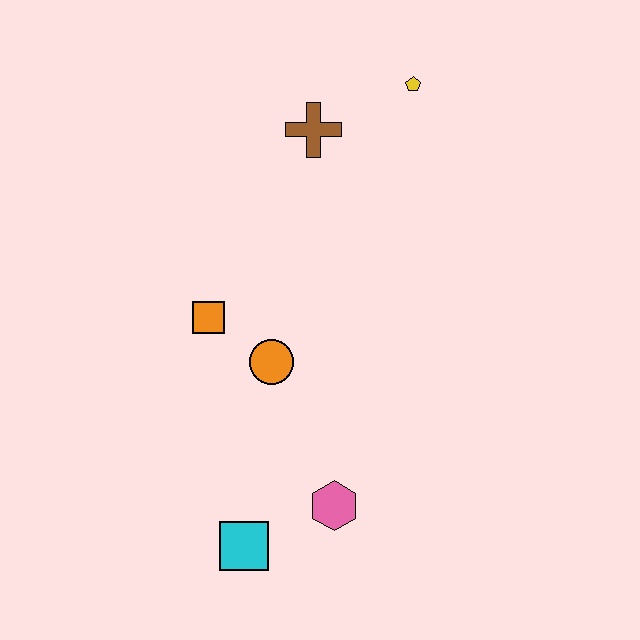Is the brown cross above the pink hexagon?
Yes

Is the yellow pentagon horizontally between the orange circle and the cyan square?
No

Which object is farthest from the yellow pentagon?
The cyan square is farthest from the yellow pentagon.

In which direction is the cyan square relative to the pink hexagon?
The cyan square is to the left of the pink hexagon.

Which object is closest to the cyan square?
The pink hexagon is closest to the cyan square.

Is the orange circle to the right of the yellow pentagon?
No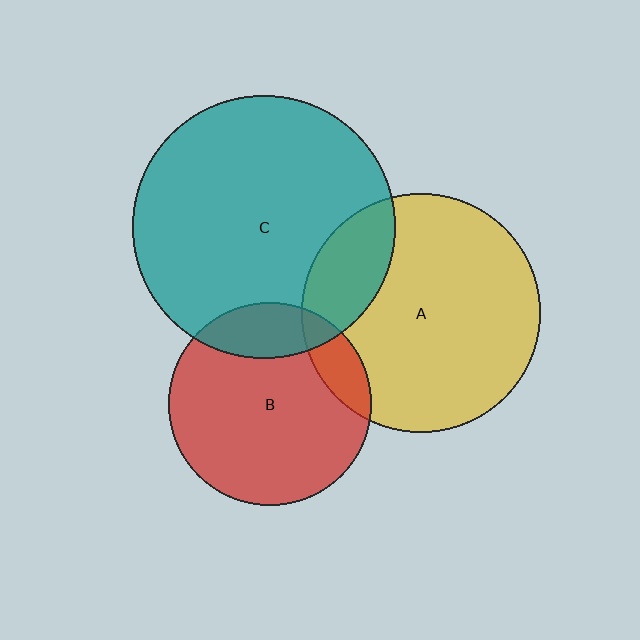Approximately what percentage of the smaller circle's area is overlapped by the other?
Approximately 20%.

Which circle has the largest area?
Circle C (teal).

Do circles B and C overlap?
Yes.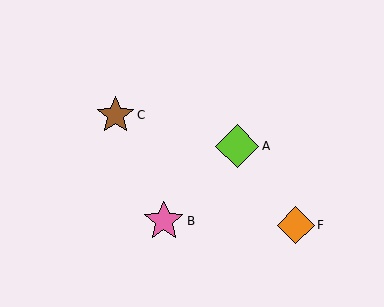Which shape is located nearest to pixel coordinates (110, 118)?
The brown star (labeled C) at (115, 115) is nearest to that location.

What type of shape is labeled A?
Shape A is a lime diamond.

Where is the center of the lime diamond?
The center of the lime diamond is at (237, 146).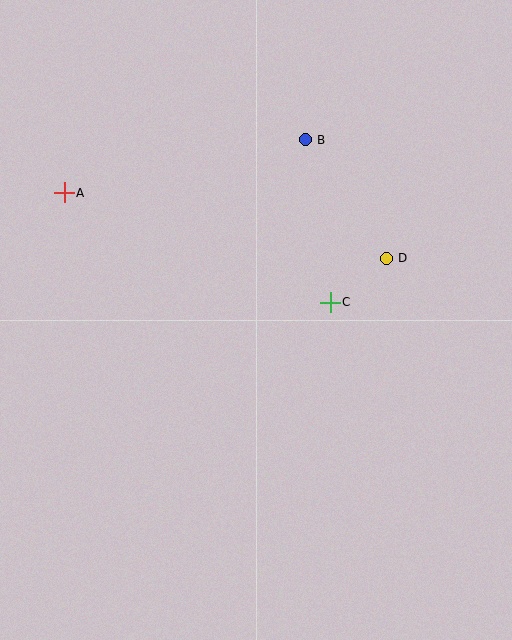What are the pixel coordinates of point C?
Point C is at (330, 302).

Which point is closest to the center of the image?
Point C at (330, 302) is closest to the center.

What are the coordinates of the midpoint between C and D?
The midpoint between C and D is at (358, 280).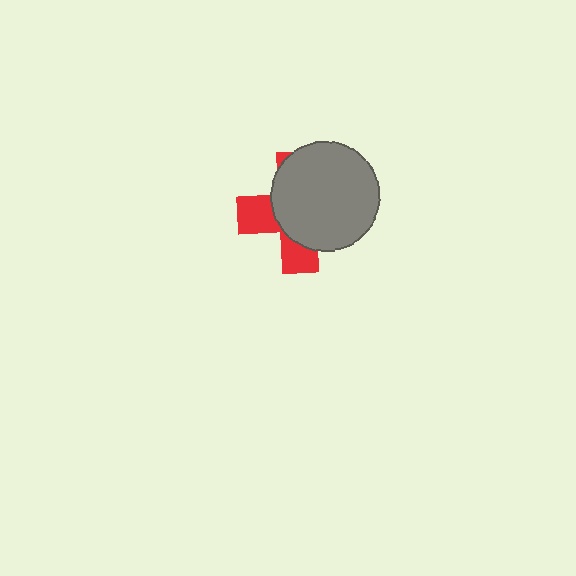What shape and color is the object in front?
The object in front is a gray circle.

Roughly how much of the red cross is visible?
A small part of it is visible (roughly 34%).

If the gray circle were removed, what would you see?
You would see the complete red cross.